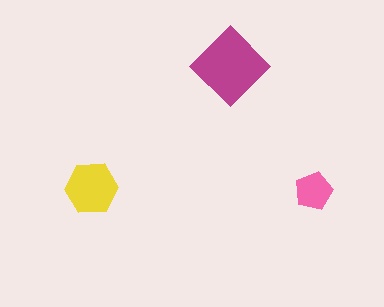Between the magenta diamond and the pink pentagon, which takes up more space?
The magenta diamond.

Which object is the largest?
The magenta diamond.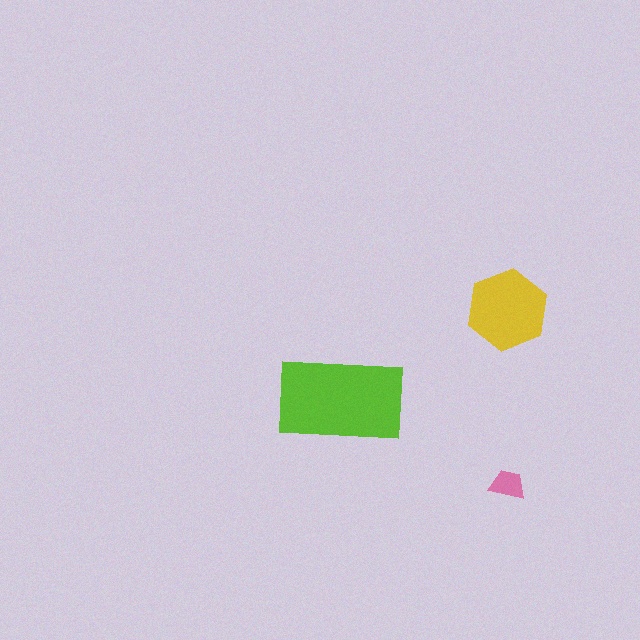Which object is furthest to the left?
The lime rectangle is leftmost.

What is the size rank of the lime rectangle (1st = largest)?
1st.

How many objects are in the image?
There are 3 objects in the image.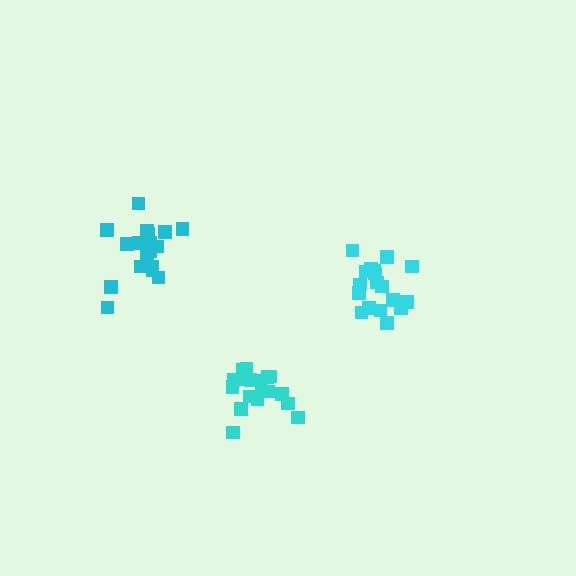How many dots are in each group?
Group 1: 18 dots, Group 2: 18 dots, Group 3: 19 dots (55 total).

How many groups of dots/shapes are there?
There are 3 groups.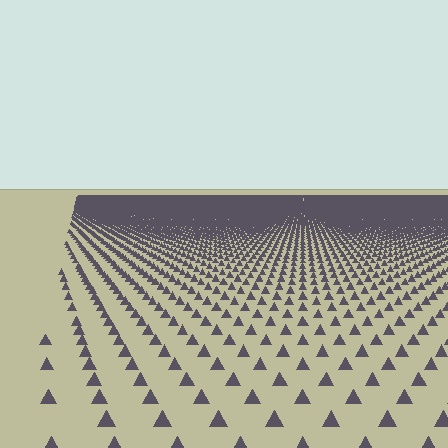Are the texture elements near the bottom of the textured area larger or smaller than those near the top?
Larger. Near the bottom, elements are closer to the viewer and appear at a bigger on-screen size.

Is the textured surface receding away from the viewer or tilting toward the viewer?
The surface is receding away from the viewer. Texture elements get smaller and denser toward the top.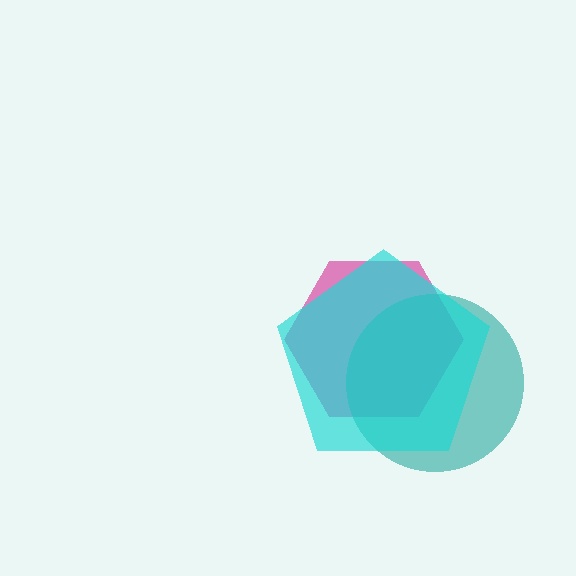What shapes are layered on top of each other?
The layered shapes are: a magenta hexagon, a teal circle, a cyan pentagon.